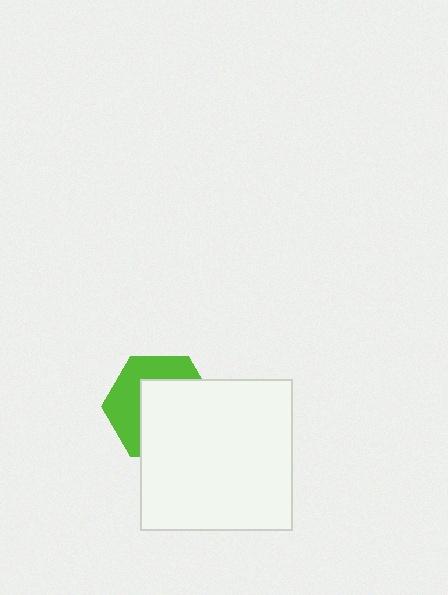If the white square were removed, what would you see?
You would see the complete lime hexagon.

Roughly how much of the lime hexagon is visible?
A small part of it is visible (roughly 42%).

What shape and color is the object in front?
The object in front is a white square.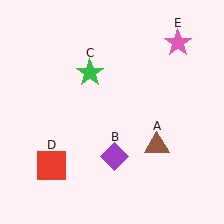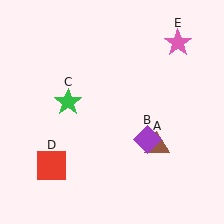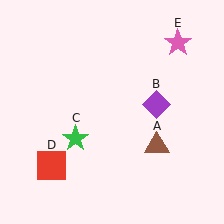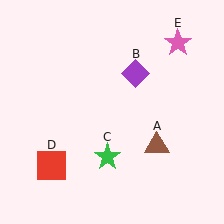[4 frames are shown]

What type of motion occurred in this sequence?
The purple diamond (object B), green star (object C) rotated counterclockwise around the center of the scene.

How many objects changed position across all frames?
2 objects changed position: purple diamond (object B), green star (object C).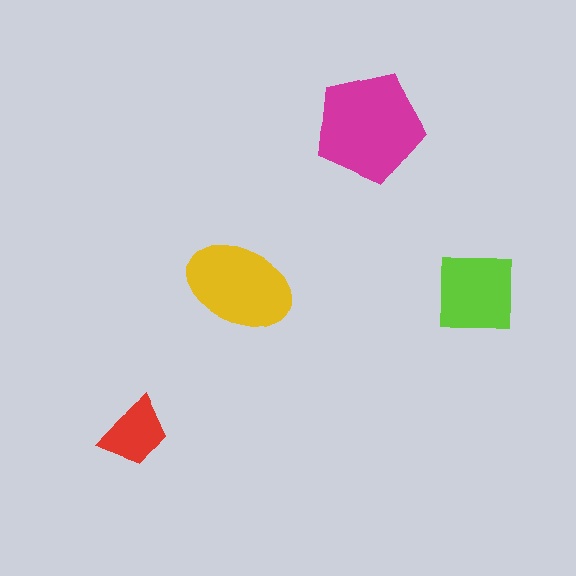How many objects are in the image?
There are 4 objects in the image.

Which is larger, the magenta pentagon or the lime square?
The magenta pentagon.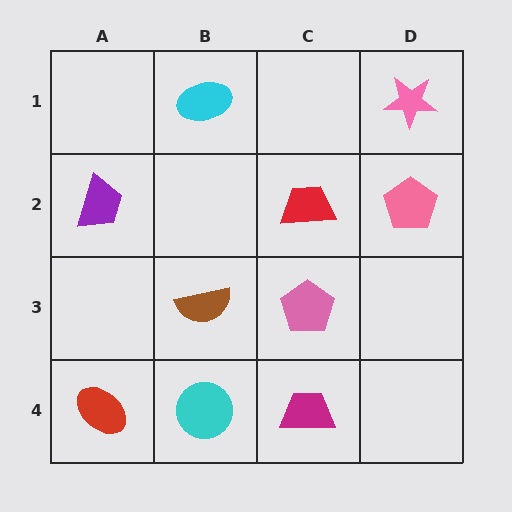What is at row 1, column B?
A cyan ellipse.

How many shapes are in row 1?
2 shapes.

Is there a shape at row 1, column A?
No, that cell is empty.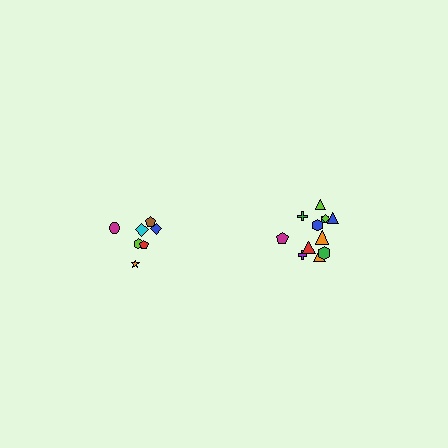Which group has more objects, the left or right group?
The right group.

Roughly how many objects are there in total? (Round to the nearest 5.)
Roughly 20 objects in total.